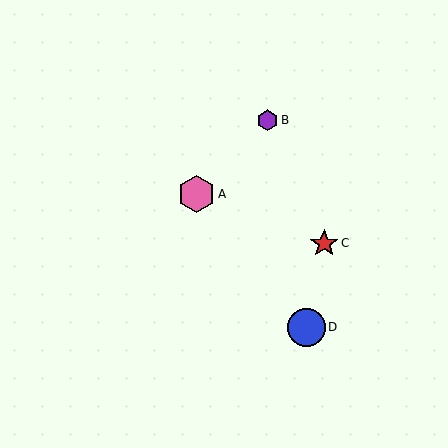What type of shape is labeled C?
Shape C is a red star.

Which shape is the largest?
The blue circle (labeled D) is the largest.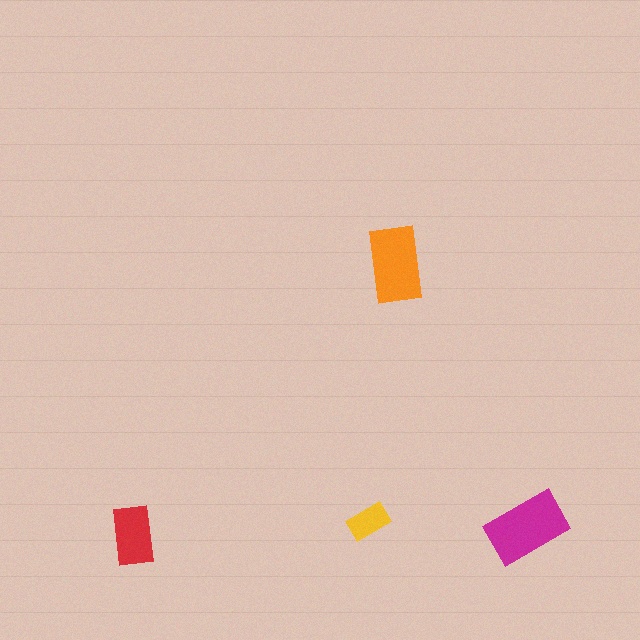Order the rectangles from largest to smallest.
the magenta one, the orange one, the red one, the yellow one.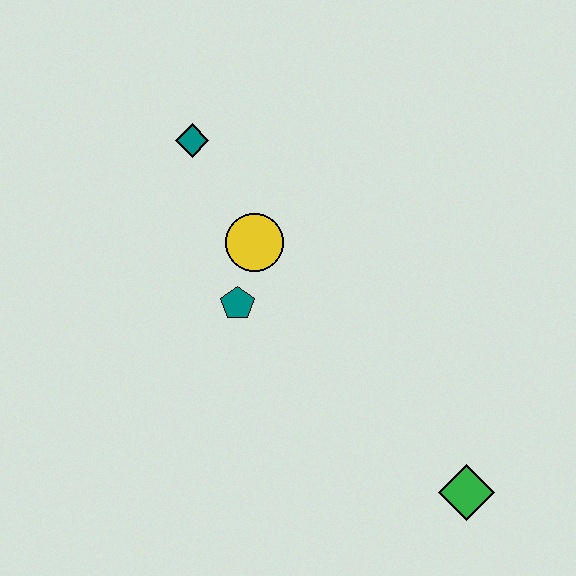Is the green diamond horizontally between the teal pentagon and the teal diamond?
No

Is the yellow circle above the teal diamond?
No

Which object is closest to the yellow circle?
The teal pentagon is closest to the yellow circle.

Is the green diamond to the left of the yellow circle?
No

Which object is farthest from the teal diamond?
The green diamond is farthest from the teal diamond.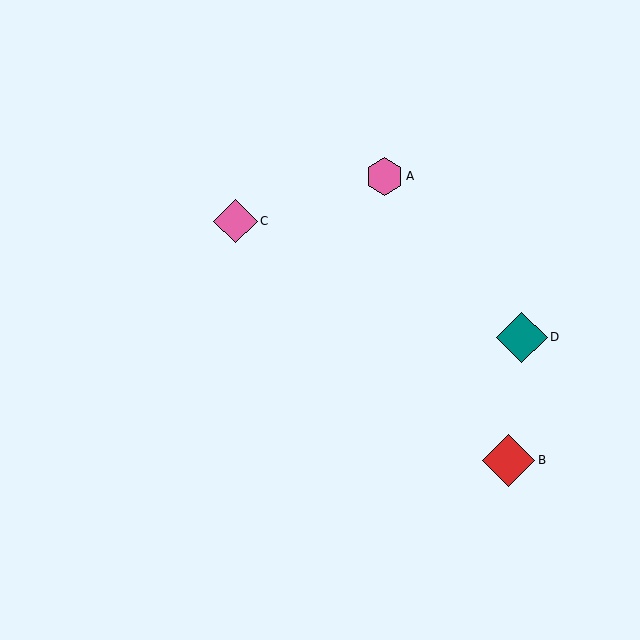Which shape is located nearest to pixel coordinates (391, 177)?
The pink hexagon (labeled A) at (385, 176) is nearest to that location.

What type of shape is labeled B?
Shape B is a red diamond.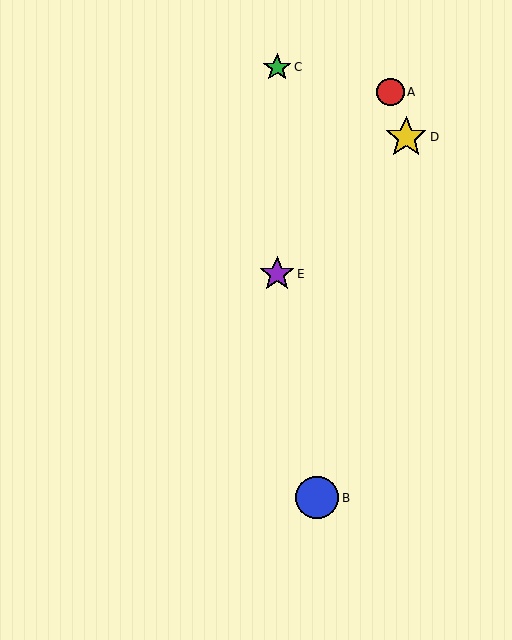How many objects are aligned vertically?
2 objects (C, E) are aligned vertically.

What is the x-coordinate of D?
Object D is at x≈406.